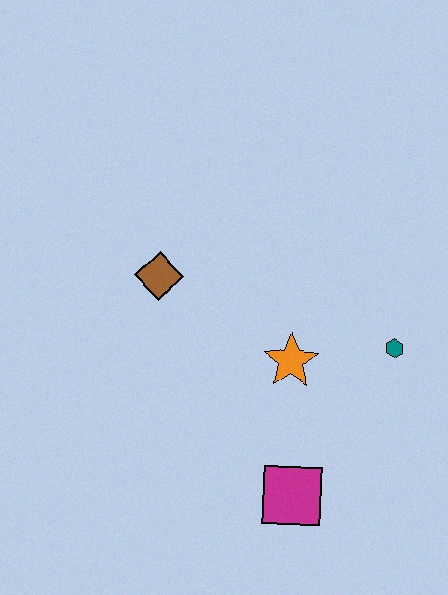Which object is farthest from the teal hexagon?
The brown diamond is farthest from the teal hexagon.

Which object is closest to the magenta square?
The orange star is closest to the magenta square.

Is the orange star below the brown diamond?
Yes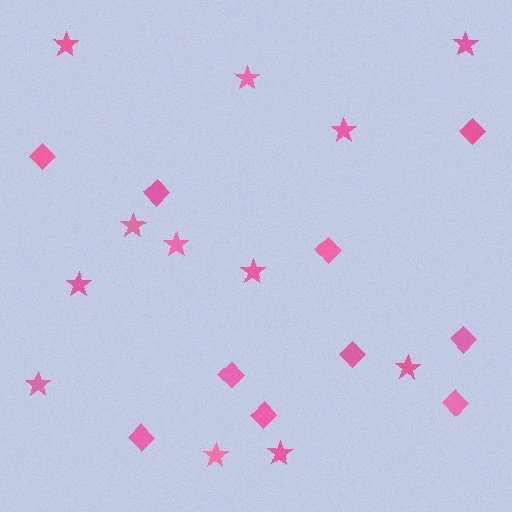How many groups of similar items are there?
There are 2 groups: one group of diamonds (10) and one group of stars (12).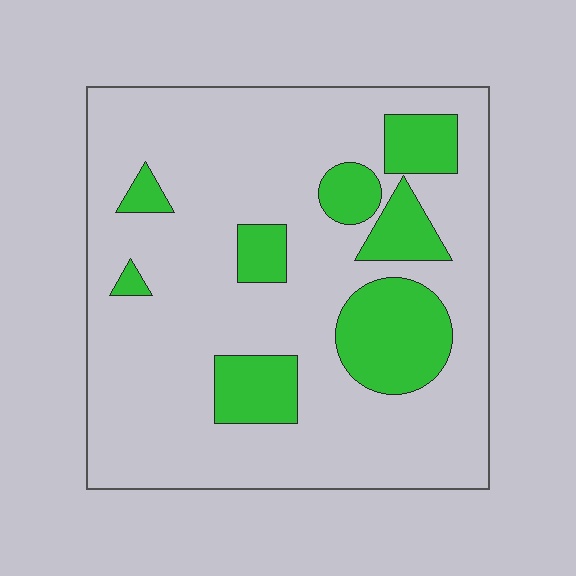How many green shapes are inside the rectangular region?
8.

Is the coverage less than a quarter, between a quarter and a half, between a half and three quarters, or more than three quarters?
Less than a quarter.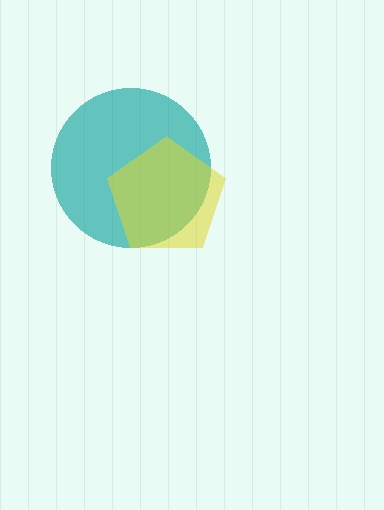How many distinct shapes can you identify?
There are 2 distinct shapes: a teal circle, a yellow pentagon.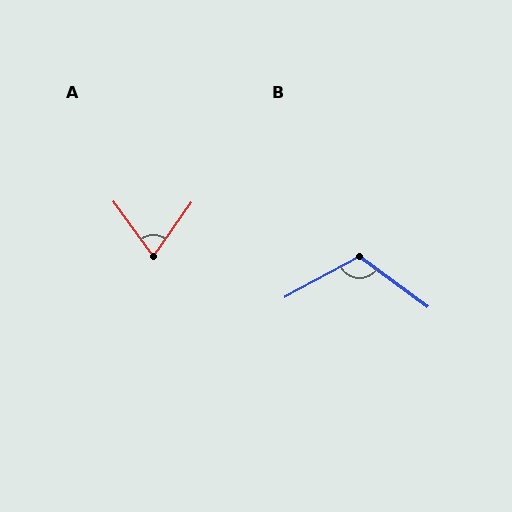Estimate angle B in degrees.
Approximately 115 degrees.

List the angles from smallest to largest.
A (71°), B (115°).